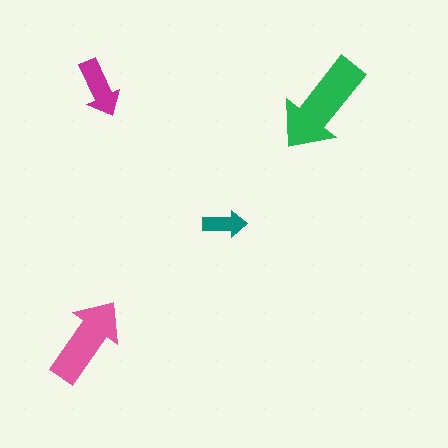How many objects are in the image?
There are 4 objects in the image.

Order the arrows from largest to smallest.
the green one, the pink one, the magenta one, the teal one.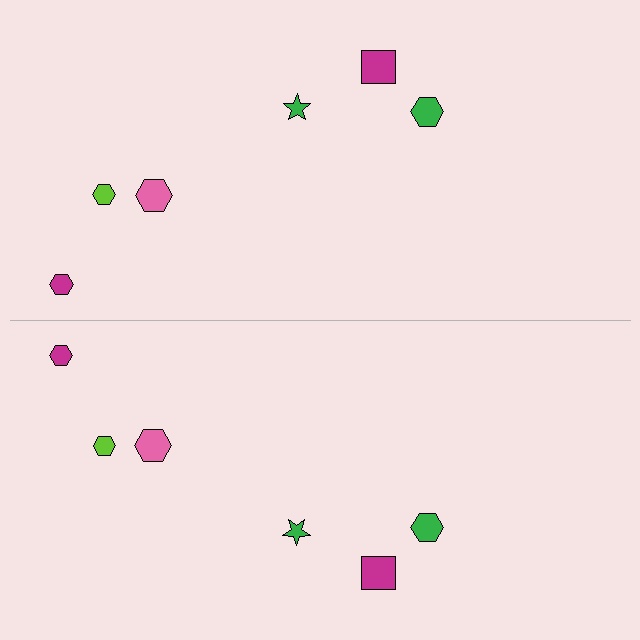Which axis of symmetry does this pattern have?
The pattern has a horizontal axis of symmetry running through the center of the image.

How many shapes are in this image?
There are 12 shapes in this image.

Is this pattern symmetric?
Yes, this pattern has bilateral (reflection) symmetry.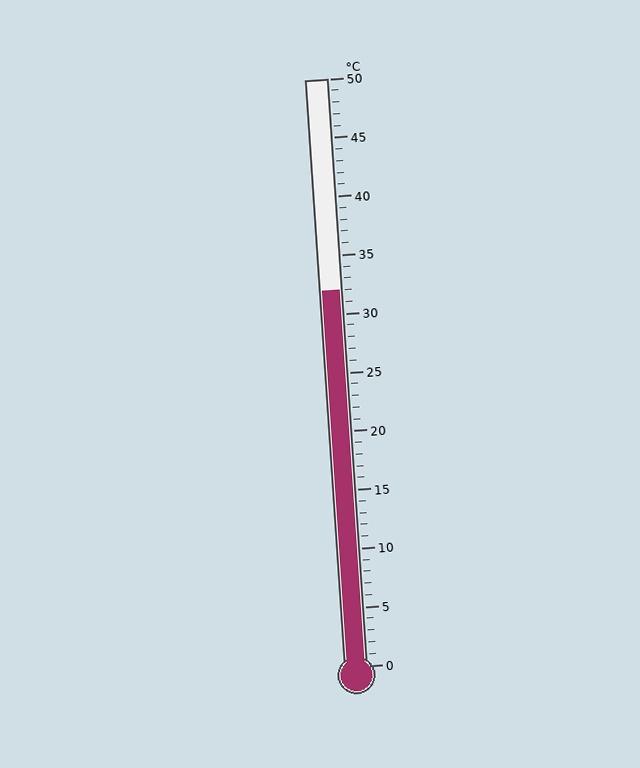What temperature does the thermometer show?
The thermometer shows approximately 32°C.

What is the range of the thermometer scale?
The thermometer scale ranges from 0°C to 50°C.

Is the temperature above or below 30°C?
The temperature is above 30°C.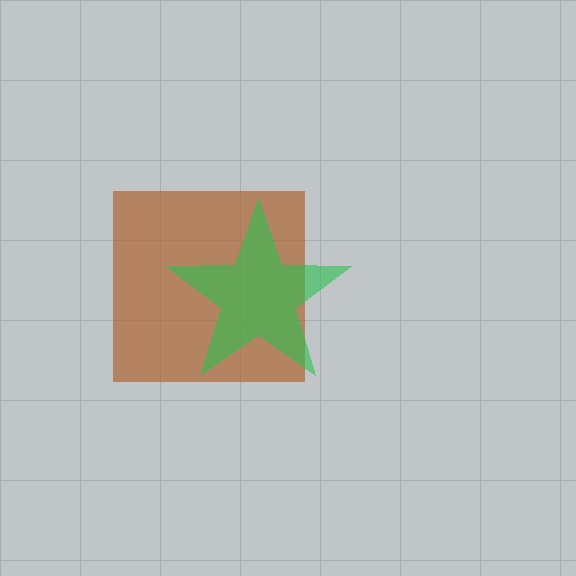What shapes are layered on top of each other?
The layered shapes are: a brown square, a green star.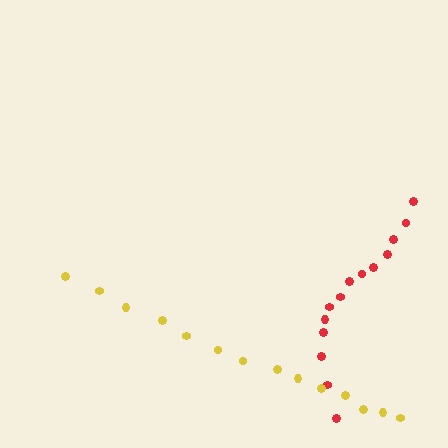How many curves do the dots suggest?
There are 2 distinct paths.